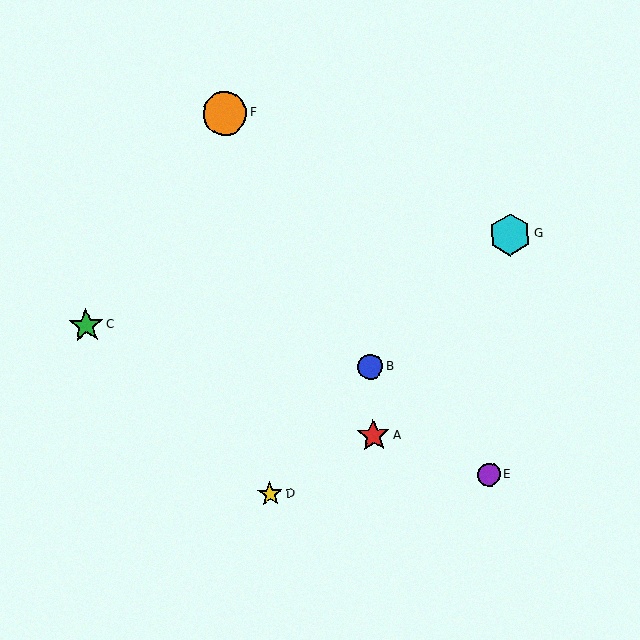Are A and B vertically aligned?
Yes, both are at x≈373.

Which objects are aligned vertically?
Objects A, B are aligned vertically.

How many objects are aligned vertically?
2 objects (A, B) are aligned vertically.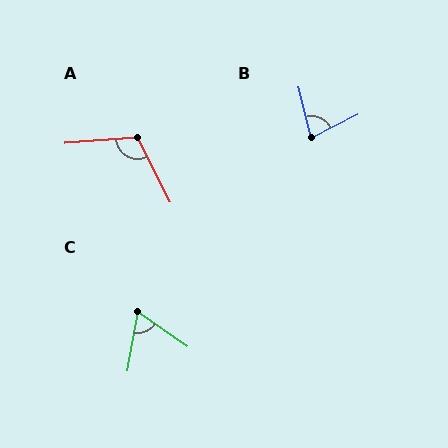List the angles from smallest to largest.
C (65°), B (77°), A (112°).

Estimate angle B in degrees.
Approximately 77 degrees.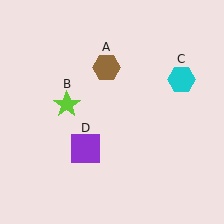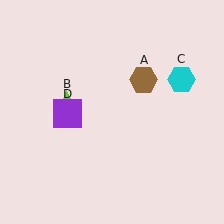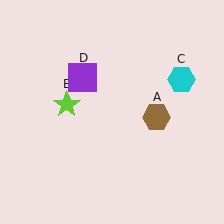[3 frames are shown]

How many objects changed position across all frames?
2 objects changed position: brown hexagon (object A), purple square (object D).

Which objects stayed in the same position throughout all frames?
Lime star (object B) and cyan hexagon (object C) remained stationary.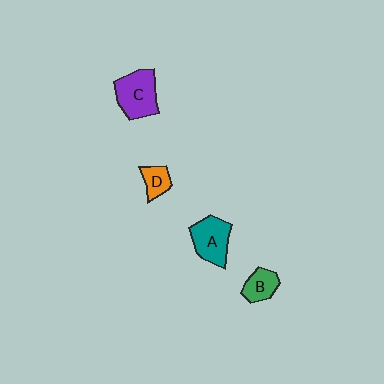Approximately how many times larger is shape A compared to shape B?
Approximately 1.6 times.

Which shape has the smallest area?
Shape D (orange).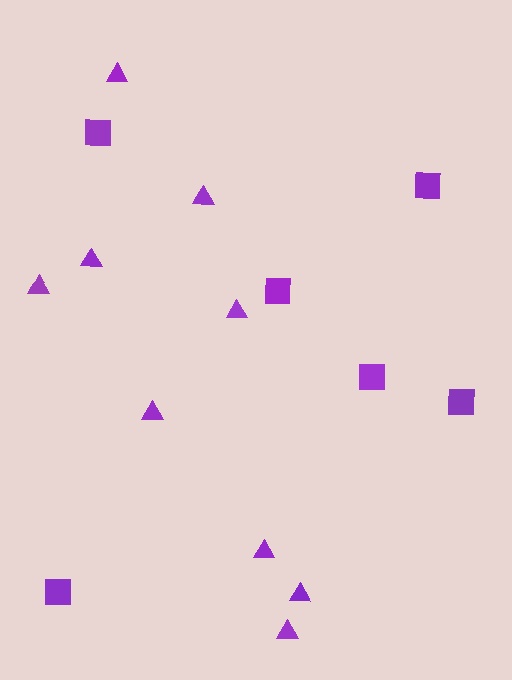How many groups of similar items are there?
There are 2 groups: one group of triangles (9) and one group of squares (6).